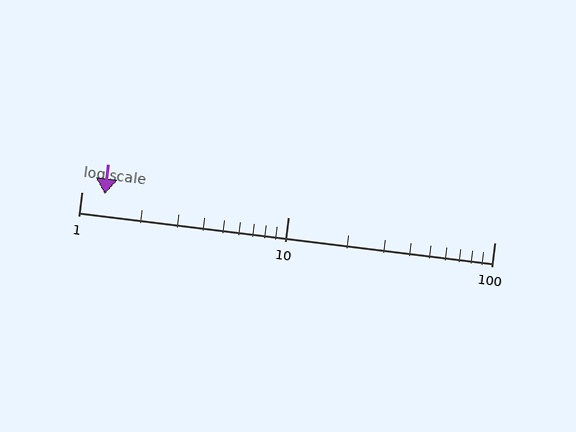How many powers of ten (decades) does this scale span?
The scale spans 2 decades, from 1 to 100.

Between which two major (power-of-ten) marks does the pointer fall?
The pointer is between 1 and 10.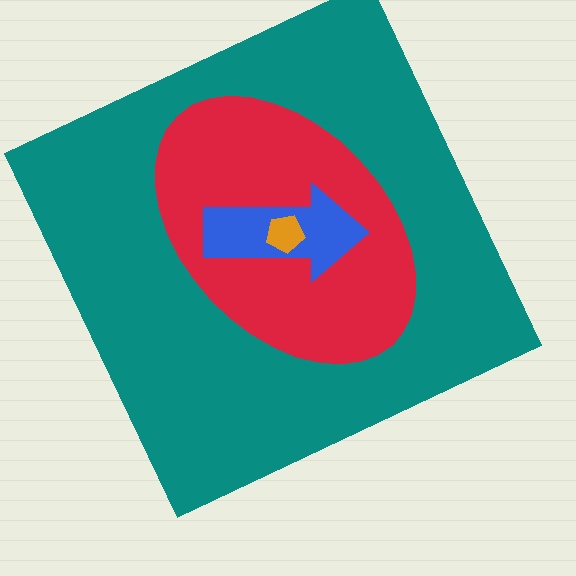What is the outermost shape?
The teal square.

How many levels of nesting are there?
4.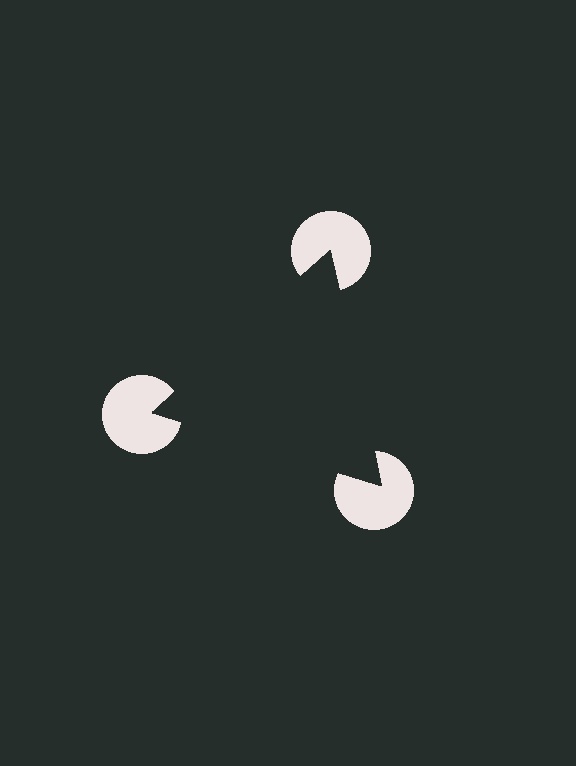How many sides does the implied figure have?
3 sides.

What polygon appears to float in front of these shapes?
An illusory triangle — its edges are inferred from the aligned wedge cuts in the pac-man discs, not physically drawn.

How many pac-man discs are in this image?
There are 3 — one at each vertex of the illusory triangle.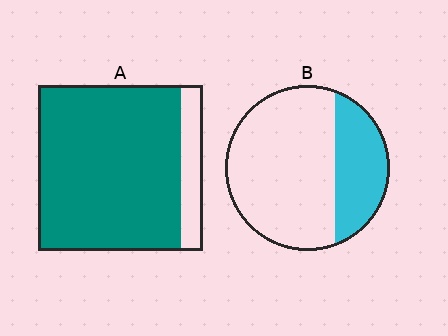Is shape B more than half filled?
No.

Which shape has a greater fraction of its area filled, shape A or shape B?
Shape A.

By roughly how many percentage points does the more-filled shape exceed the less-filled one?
By roughly 60 percentage points (A over B).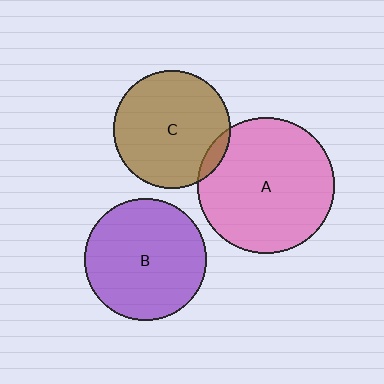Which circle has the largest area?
Circle A (pink).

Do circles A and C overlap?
Yes.